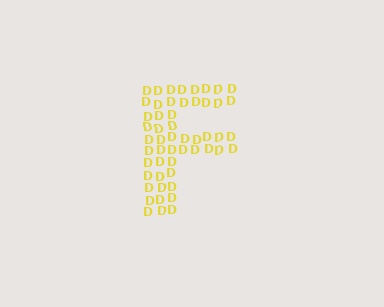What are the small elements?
The small elements are letter D's.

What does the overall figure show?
The overall figure shows the letter F.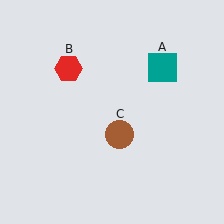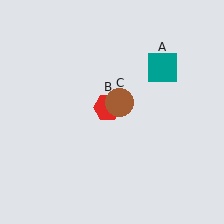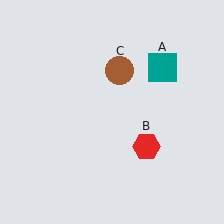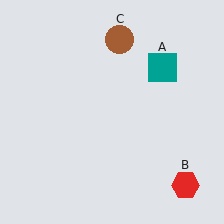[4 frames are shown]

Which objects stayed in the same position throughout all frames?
Teal square (object A) remained stationary.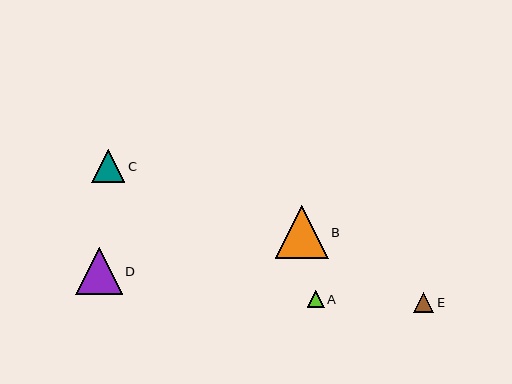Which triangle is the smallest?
Triangle A is the smallest with a size of approximately 17 pixels.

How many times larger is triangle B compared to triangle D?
Triangle B is approximately 1.1 times the size of triangle D.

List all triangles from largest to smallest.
From largest to smallest: B, D, C, E, A.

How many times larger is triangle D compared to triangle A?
Triangle D is approximately 2.8 times the size of triangle A.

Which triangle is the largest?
Triangle B is the largest with a size of approximately 53 pixels.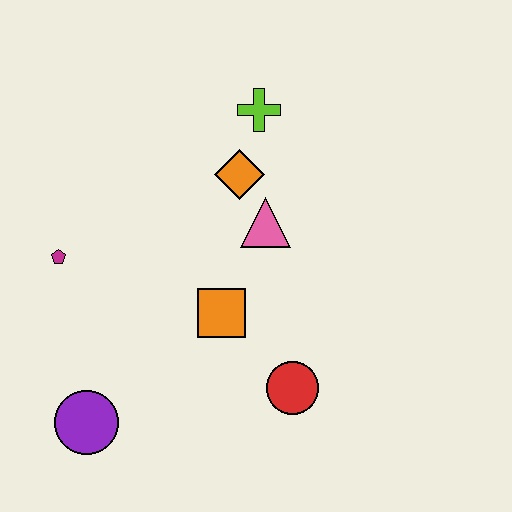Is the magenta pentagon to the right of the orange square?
No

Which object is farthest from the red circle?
The lime cross is farthest from the red circle.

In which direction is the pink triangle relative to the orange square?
The pink triangle is above the orange square.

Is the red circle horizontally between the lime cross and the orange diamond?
No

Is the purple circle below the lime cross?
Yes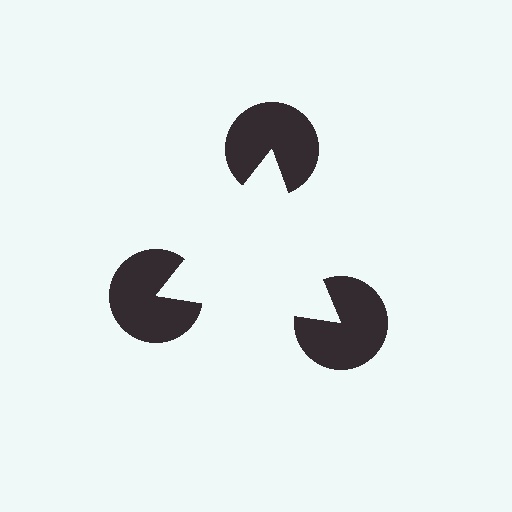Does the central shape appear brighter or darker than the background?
It typically appears slightly brighter than the background, even though no actual brightness change is drawn.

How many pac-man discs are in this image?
There are 3 — one at each vertex of the illusory triangle.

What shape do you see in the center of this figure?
An illusory triangle — its edges are inferred from the aligned wedge cuts in the pac-man discs, not physically drawn.